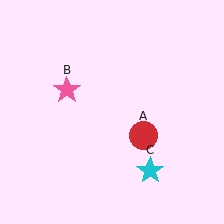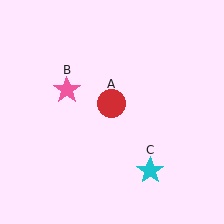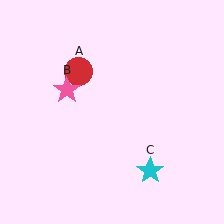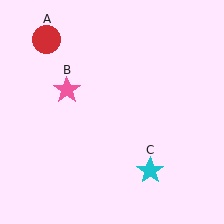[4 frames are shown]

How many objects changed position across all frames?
1 object changed position: red circle (object A).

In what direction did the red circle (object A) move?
The red circle (object A) moved up and to the left.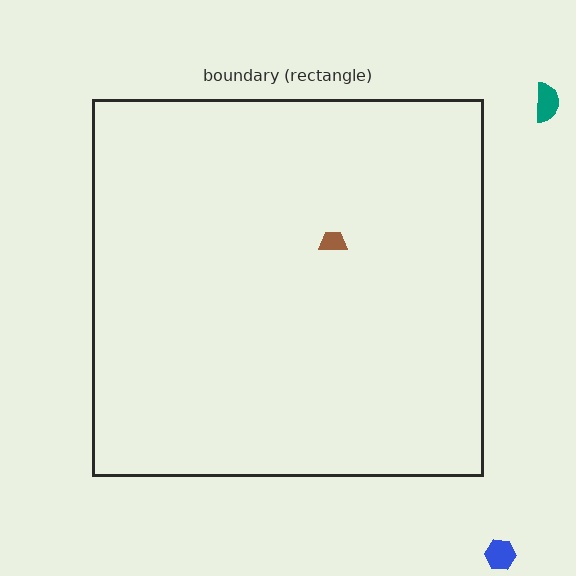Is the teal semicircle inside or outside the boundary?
Outside.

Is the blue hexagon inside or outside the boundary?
Outside.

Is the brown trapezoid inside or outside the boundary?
Inside.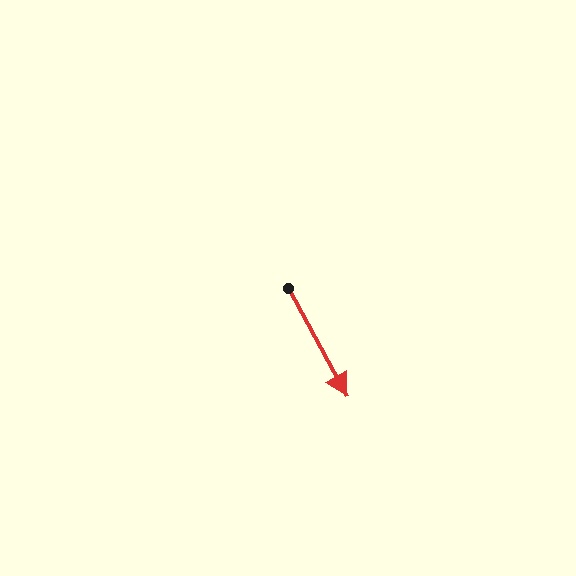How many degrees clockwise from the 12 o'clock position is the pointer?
Approximately 151 degrees.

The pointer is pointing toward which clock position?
Roughly 5 o'clock.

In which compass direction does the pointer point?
Southeast.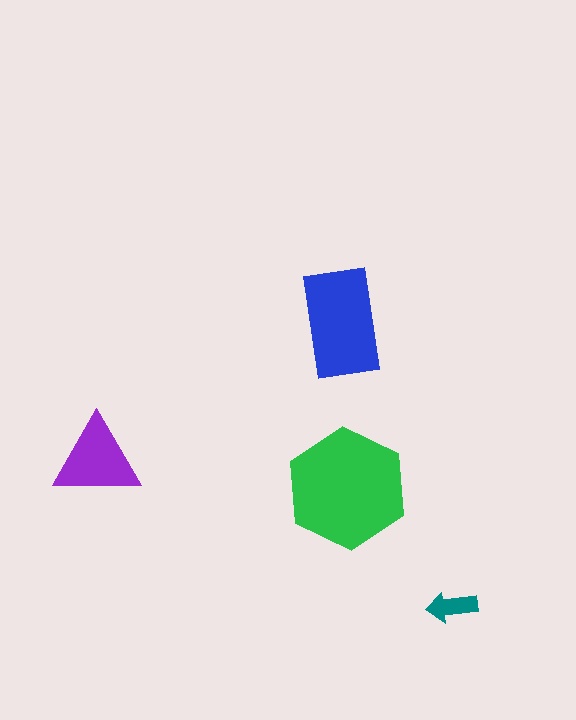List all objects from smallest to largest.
The teal arrow, the purple triangle, the blue rectangle, the green hexagon.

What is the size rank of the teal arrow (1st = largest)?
4th.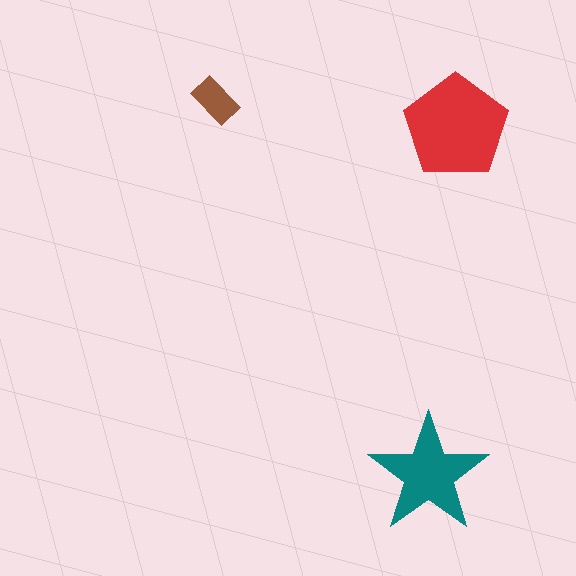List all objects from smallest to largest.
The brown rectangle, the teal star, the red pentagon.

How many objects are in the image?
There are 3 objects in the image.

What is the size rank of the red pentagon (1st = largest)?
1st.